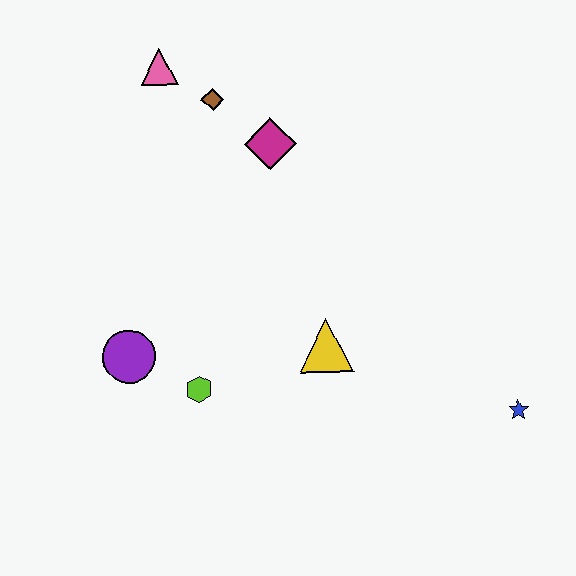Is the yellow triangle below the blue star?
No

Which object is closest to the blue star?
The yellow triangle is closest to the blue star.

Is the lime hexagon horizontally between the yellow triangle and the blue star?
No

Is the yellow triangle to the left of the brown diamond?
No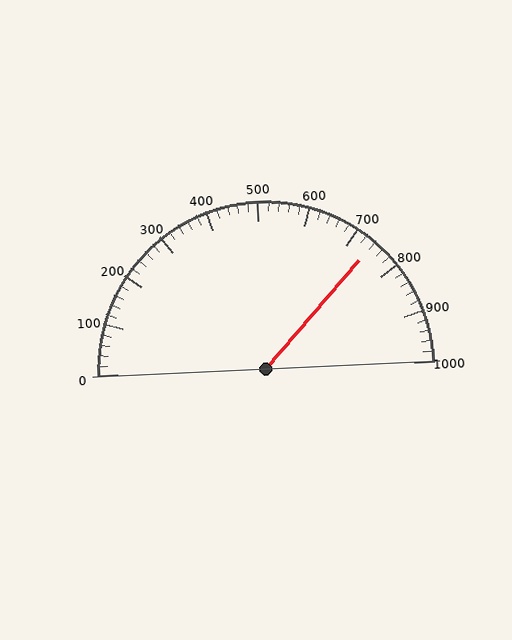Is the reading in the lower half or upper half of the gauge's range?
The reading is in the upper half of the range (0 to 1000).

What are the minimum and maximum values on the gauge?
The gauge ranges from 0 to 1000.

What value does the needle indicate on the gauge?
The needle indicates approximately 740.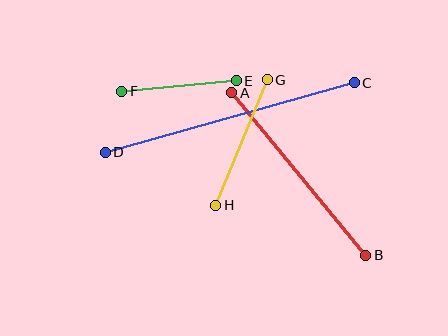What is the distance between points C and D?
The distance is approximately 259 pixels.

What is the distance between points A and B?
The distance is approximately 210 pixels.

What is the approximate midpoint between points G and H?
The midpoint is at approximately (241, 142) pixels.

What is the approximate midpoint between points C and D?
The midpoint is at approximately (230, 117) pixels.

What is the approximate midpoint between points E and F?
The midpoint is at approximately (179, 86) pixels.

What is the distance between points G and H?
The distance is approximately 136 pixels.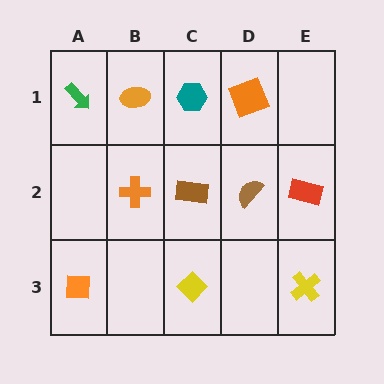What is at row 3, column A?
An orange square.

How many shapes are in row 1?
4 shapes.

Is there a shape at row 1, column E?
No, that cell is empty.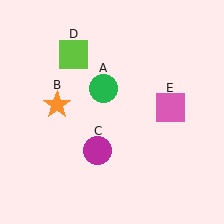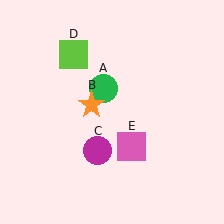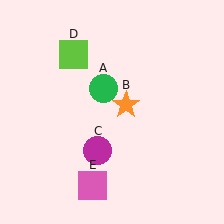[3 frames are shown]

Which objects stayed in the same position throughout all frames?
Green circle (object A) and magenta circle (object C) and lime square (object D) remained stationary.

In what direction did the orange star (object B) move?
The orange star (object B) moved right.